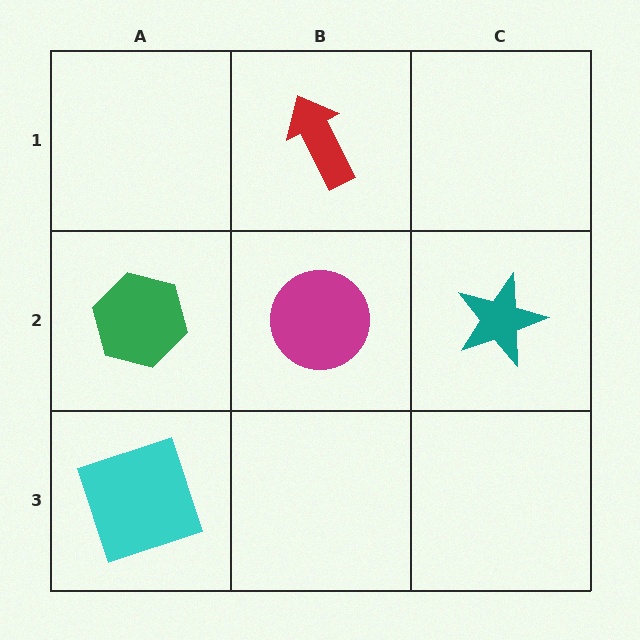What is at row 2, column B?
A magenta circle.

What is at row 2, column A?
A green hexagon.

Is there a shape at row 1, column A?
No, that cell is empty.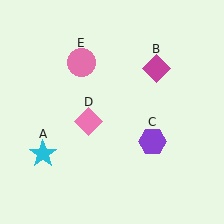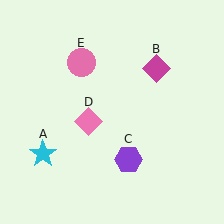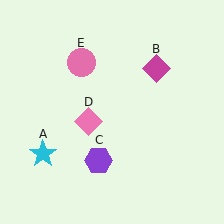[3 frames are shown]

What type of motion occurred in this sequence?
The purple hexagon (object C) rotated clockwise around the center of the scene.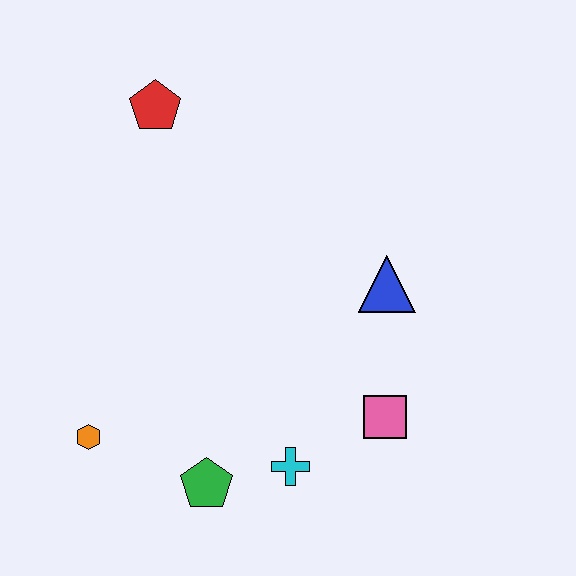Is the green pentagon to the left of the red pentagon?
No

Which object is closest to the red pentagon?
The blue triangle is closest to the red pentagon.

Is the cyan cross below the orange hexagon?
Yes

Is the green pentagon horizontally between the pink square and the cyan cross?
No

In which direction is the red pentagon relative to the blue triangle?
The red pentagon is to the left of the blue triangle.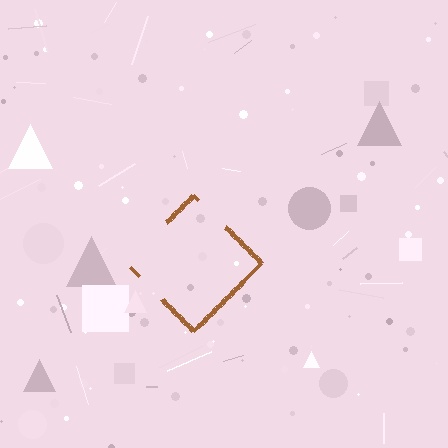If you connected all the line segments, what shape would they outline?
They would outline a diamond.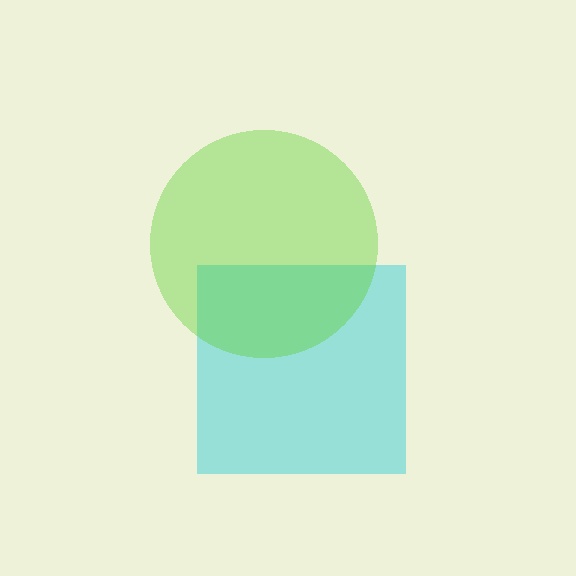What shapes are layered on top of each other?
The layered shapes are: a cyan square, a lime circle.